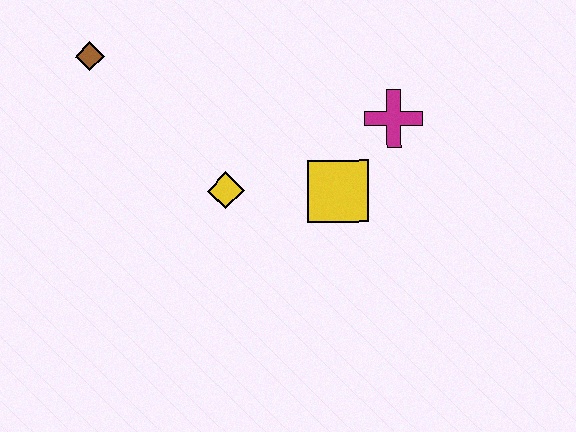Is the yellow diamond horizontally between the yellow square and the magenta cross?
No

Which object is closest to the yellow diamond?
The yellow square is closest to the yellow diamond.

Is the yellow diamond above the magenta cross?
No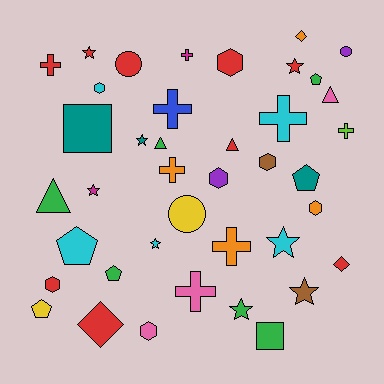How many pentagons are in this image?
There are 5 pentagons.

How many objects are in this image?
There are 40 objects.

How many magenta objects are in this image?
There are 2 magenta objects.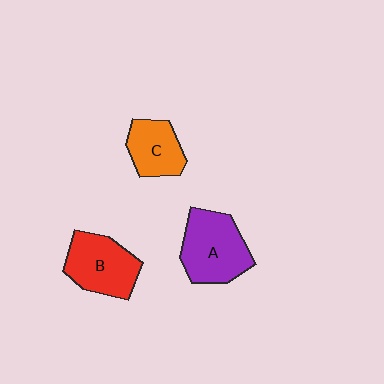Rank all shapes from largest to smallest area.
From largest to smallest: A (purple), B (red), C (orange).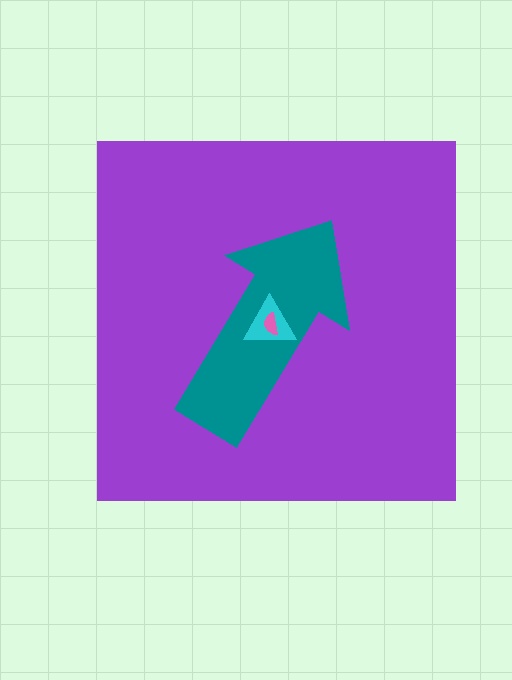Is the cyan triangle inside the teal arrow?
Yes.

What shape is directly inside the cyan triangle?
The pink semicircle.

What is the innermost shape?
The pink semicircle.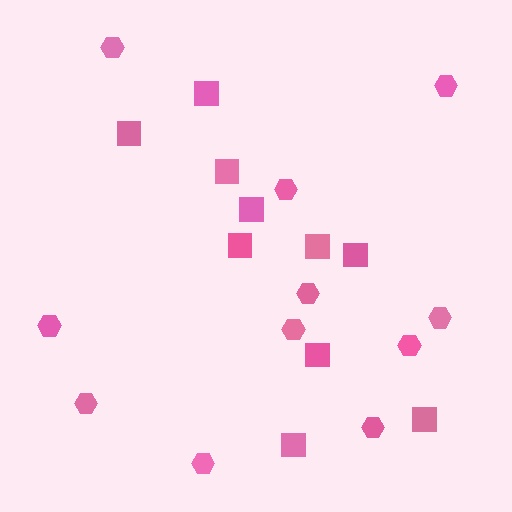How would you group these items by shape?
There are 2 groups: one group of hexagons (11) and one group of squares (10).